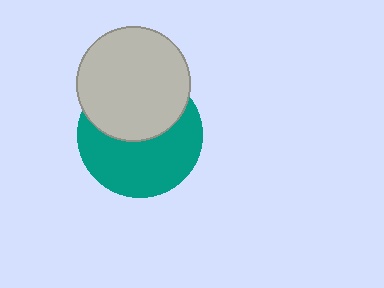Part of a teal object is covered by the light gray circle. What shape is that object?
It is a circle.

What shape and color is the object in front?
The object in front is a light gray circle.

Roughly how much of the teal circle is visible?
About half of it is visible (roughly 57%).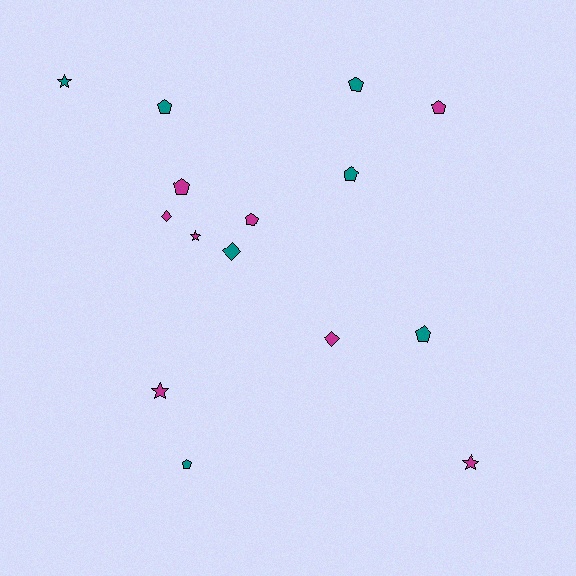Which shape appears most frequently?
Pentagon, with 8 objects.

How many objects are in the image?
There are 15 objects.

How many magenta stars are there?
There are 3 magenta stars.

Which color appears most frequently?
Magenta, with 8 objects.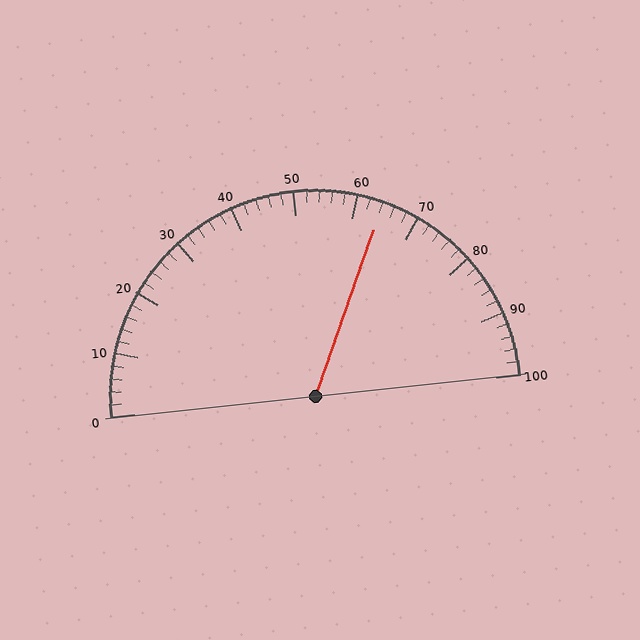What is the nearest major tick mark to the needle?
The nearest major tick mark is 60.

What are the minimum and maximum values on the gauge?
The gauge ranges from 0 to 100.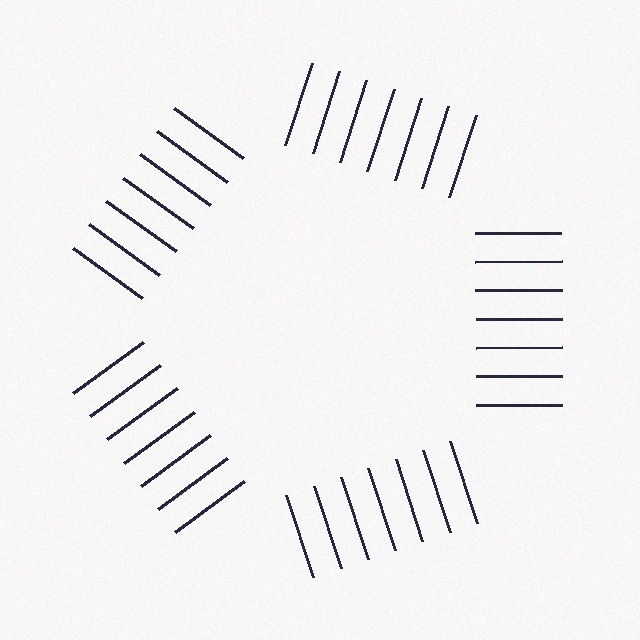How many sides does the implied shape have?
5 sides — the line-ends trace a pentagon.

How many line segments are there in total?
35 — 7 along each of the 5 edges.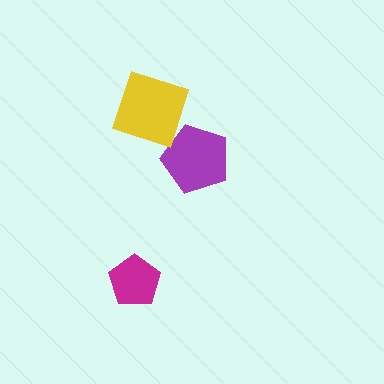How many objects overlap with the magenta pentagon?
0 objects overlap with the magenta pentagon.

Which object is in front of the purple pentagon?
The yellow diamond is in front of the purple pentagon.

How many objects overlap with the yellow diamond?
1 object overlaps with the yellow diamond.